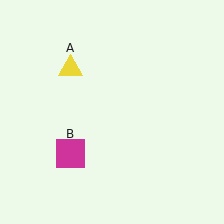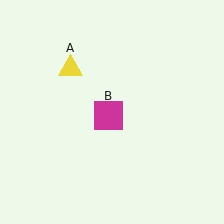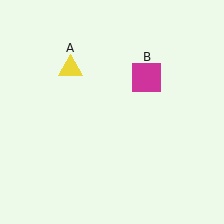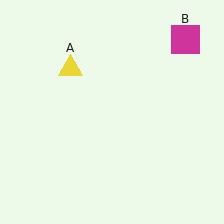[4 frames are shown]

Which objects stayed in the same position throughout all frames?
Yellow triangle (object A) remained stationary.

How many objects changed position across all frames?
1 object changed position: magenta square (object B).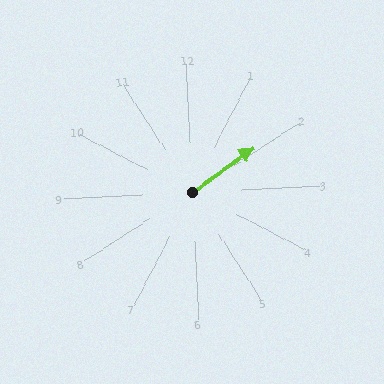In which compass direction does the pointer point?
Northeast.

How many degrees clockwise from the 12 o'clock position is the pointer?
Approximately 57 degrees.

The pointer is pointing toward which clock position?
Roughly 2 o'clock.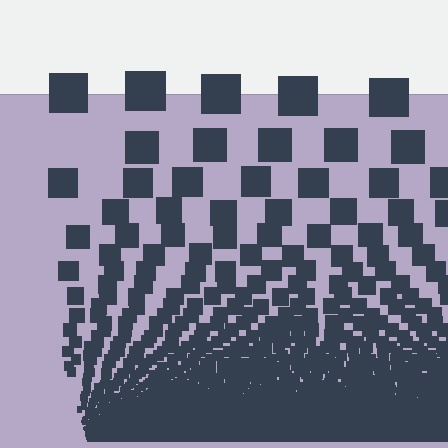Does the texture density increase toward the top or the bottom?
Density increases toward the bottom.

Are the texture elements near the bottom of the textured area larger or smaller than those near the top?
Smaller. The gradient is inverted — elements near the bottom are smaller and denser.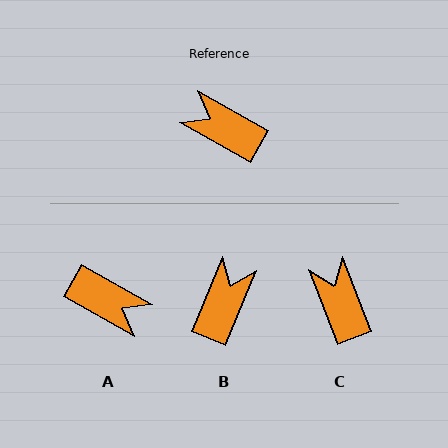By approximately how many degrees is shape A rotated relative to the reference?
Approximately 180 degrees clockwise.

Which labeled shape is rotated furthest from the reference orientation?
A, about 180 degrees away.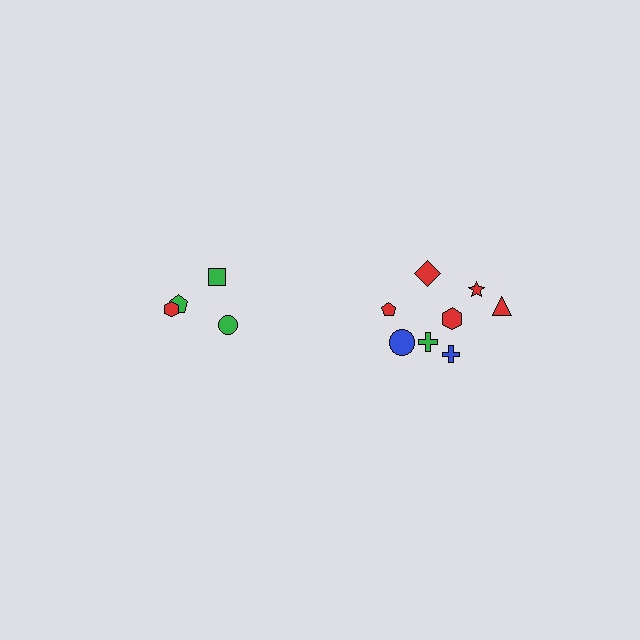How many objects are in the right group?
There are 8 objects.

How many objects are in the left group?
There are 4 objects.